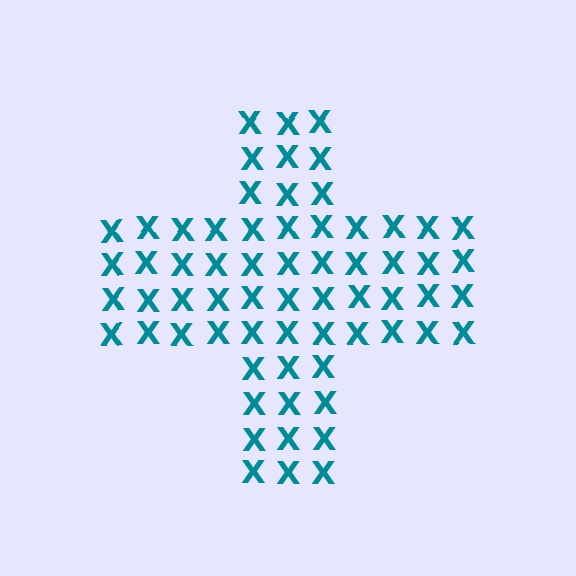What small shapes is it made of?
It is made of small letter X's.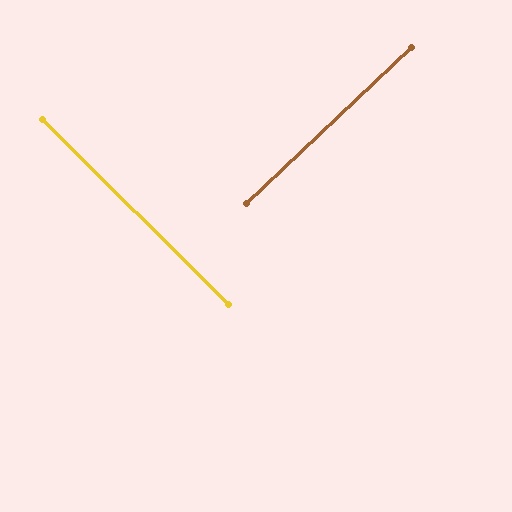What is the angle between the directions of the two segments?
Approximately 88 degrees.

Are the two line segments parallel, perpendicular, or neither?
Perpendicular — they meet at approximately 88°.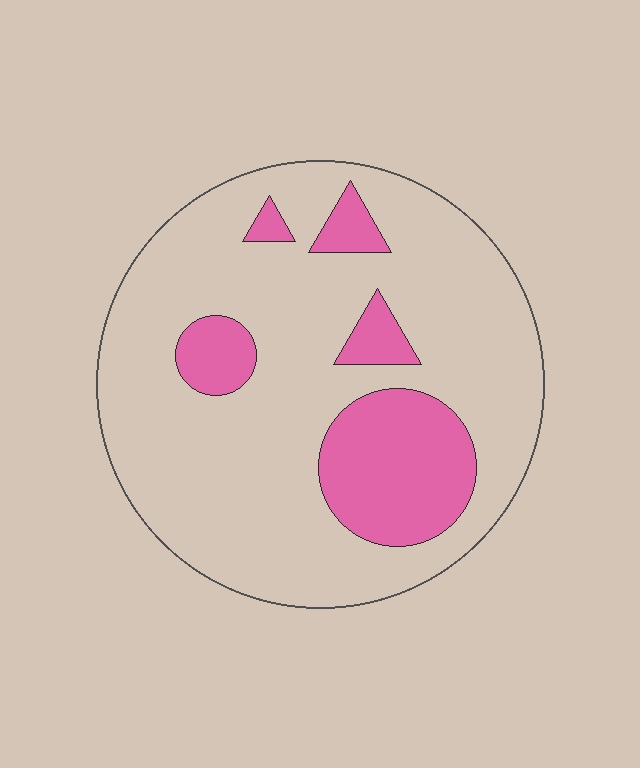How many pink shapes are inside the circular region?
5.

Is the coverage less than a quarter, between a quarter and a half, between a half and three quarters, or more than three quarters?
Less than a quarter.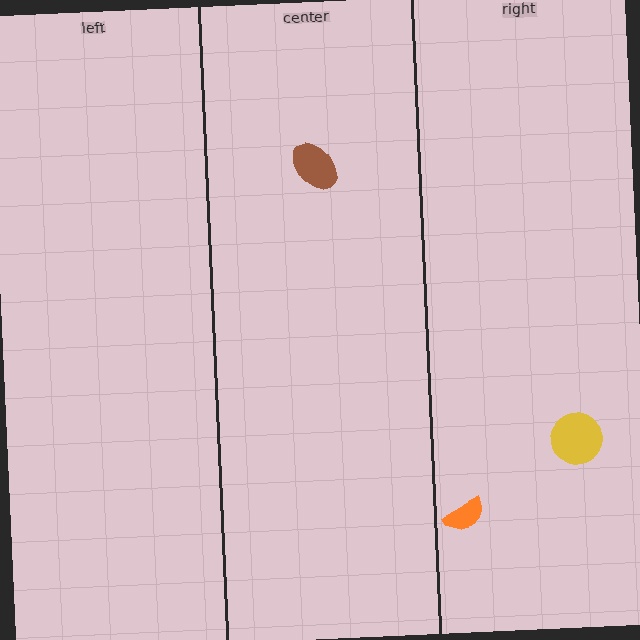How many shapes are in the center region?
1.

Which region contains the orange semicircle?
The right region.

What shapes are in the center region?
The brown ellipse.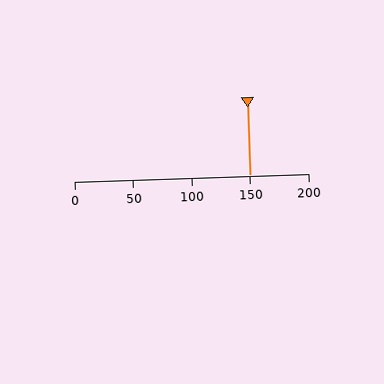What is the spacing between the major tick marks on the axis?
The major ticks are spaced 50 apart.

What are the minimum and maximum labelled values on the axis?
The axis runs from 0 to 200.